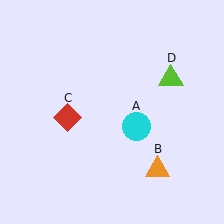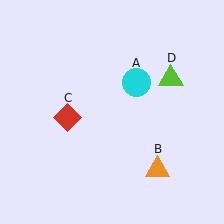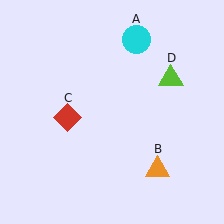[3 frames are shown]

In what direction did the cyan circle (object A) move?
The cyan circle (object A) moved up.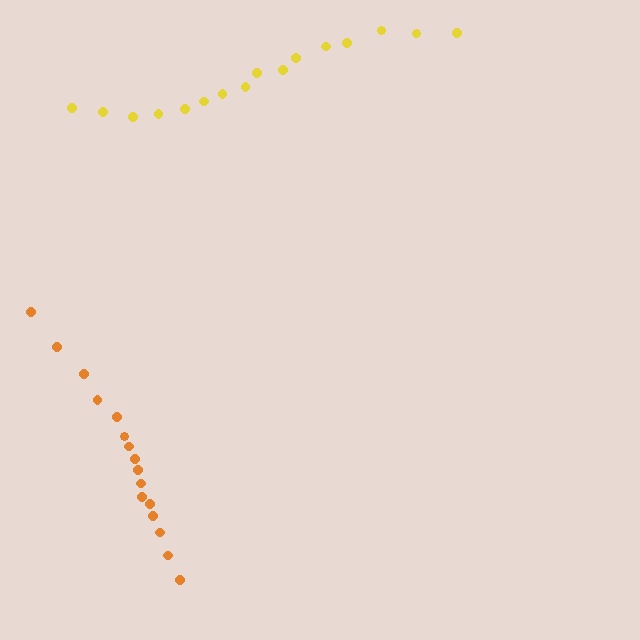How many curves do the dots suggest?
There are 2 distinct paths.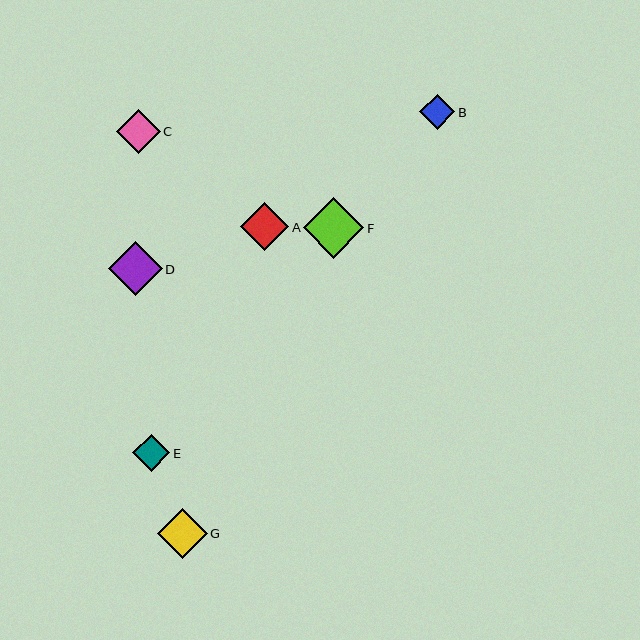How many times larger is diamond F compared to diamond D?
Diamond F is approximately 1.1 times the size of diamond D.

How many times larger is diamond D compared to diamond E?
Diamond D is approximately 1.5 times the size of diamond E.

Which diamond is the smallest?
Diamond B is the smallest with a size of approximately 35 pixels.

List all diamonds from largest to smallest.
From largest to smallest: F, D, G, A, C, E, B.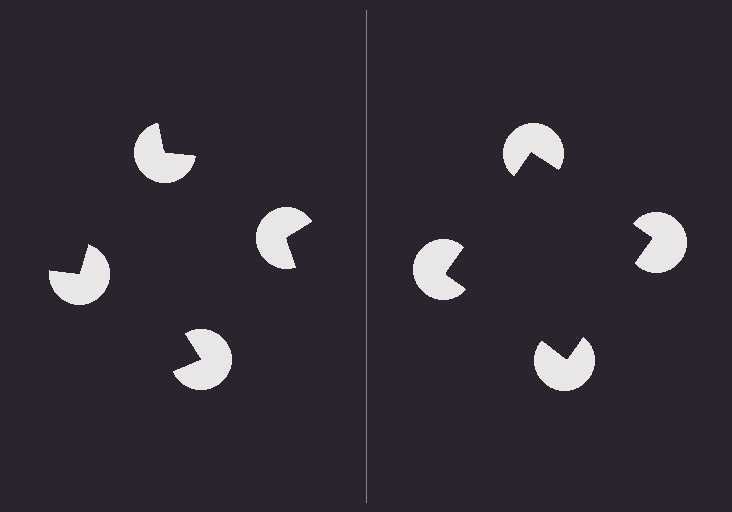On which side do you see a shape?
An illusory square appears on the right side. On the left side the wedge cuts are rotated, so no coherent shape forms.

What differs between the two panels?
The pac-man discs are positioned identically on both sides; only the wedge orientations differ. On the right they align to a square; on the left they are misaligned.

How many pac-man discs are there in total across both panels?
8 — 4 on each side.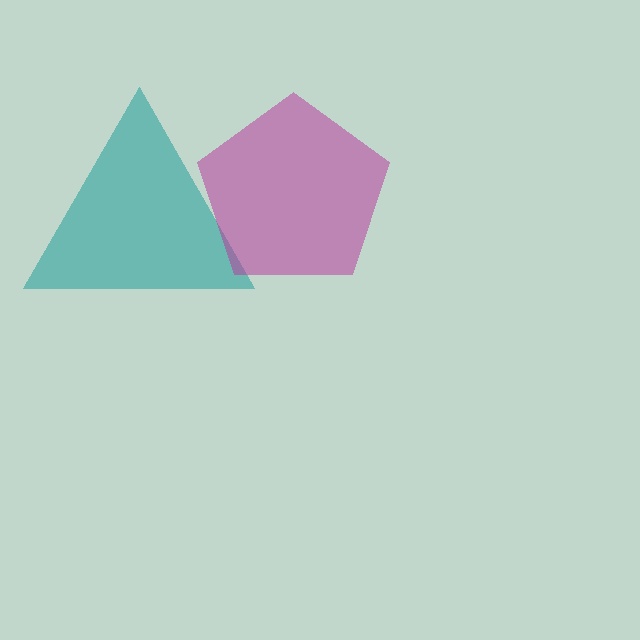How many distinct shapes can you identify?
There are 2 distinct shapes: a teal triangle, a magenta pentagon.